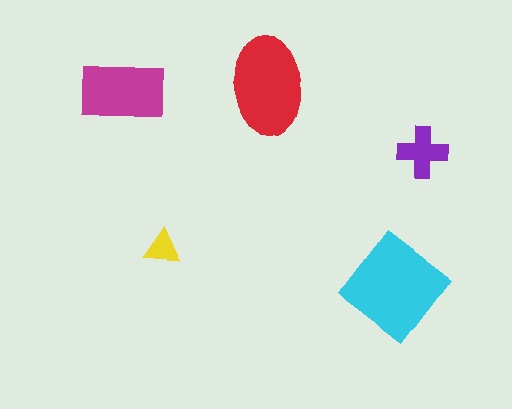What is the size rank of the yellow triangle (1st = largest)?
5th.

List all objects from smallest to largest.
The yellow triangle, the purple cross, the magenta rectangle, the red ellipse, the cyan diamond.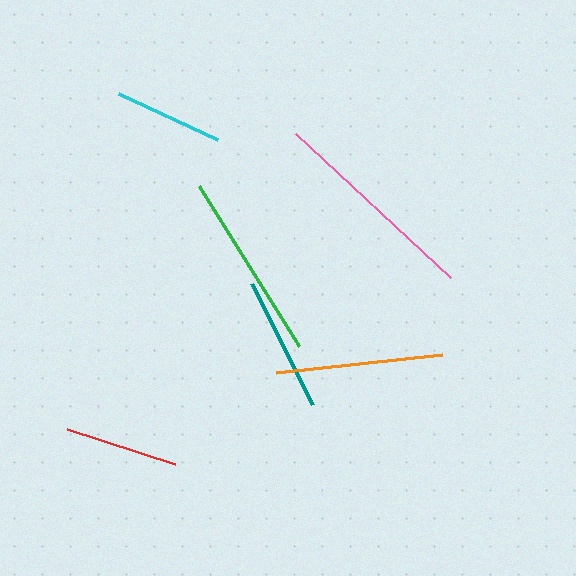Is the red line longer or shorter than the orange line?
The orange line is longer than the red line.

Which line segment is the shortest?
The cyan line is the shortest at approximately 109 pixels.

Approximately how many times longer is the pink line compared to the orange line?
The pink line is approximately 1.3 times the length of the orange line.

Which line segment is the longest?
The pink line is the longest at approximately 212 pixels.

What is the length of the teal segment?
The teal segment is approximately 135 pixels long.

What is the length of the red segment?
The red segment is approximately 114 pixels long.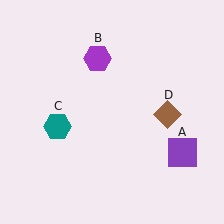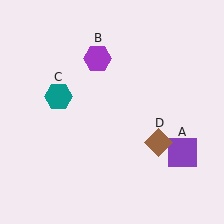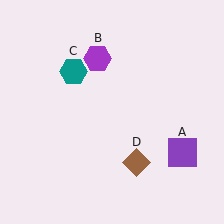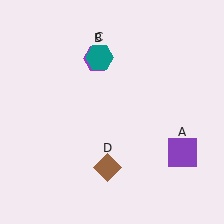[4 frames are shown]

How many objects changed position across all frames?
2 objects changed position: teal hexagon (object C), brown diamond (object D).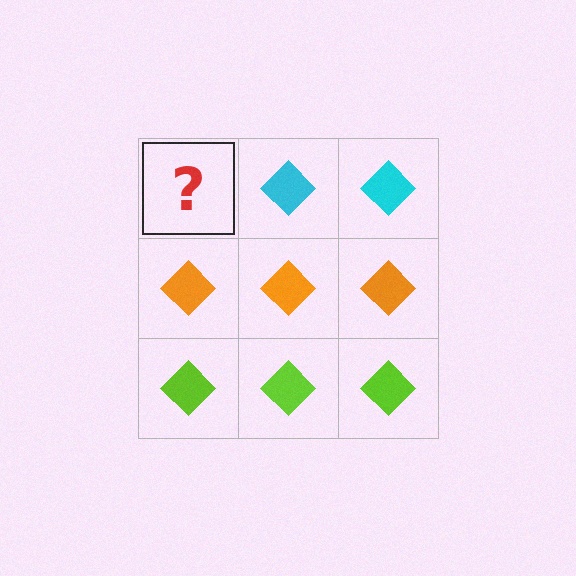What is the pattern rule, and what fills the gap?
The rule is that each row has a consistent color. The gap should be filled with a cyan diamond.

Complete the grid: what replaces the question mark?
The question mark should be replaced with a cyan diamond.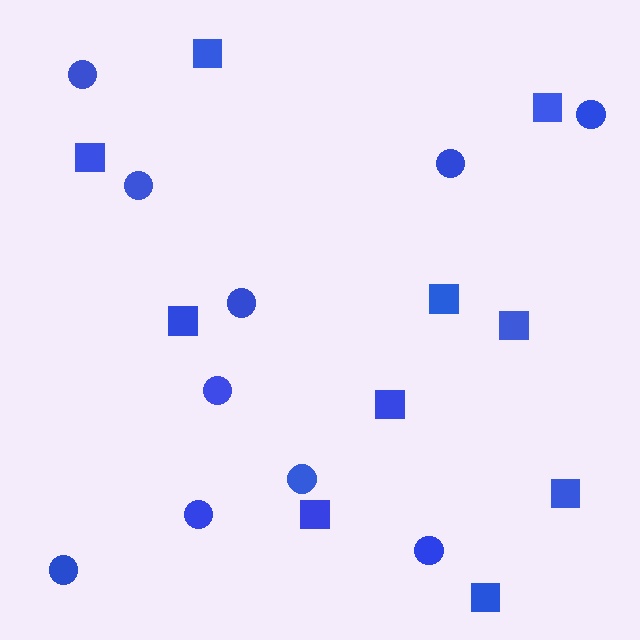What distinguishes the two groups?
There are 2 groups: one group of squares (10) and one group of circles (10).